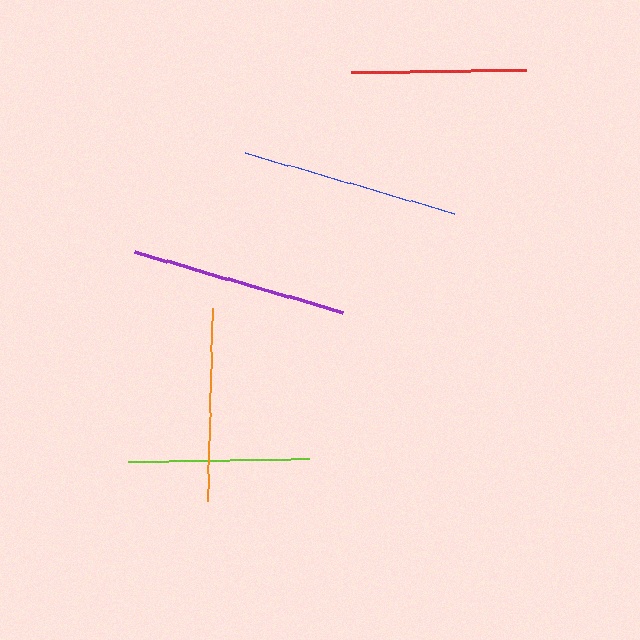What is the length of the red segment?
The red segment is approximately 175 pixels long.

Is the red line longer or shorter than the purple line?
The purple line is longer than the red line.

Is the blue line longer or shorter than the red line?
The blue line is longer than the red line.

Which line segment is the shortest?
The red line is the shortest at approximately 175 pixels.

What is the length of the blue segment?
The blue segment is approximately 217 pixels long.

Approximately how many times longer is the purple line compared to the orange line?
The purple line is approximately 1.1 times the length of the orange line.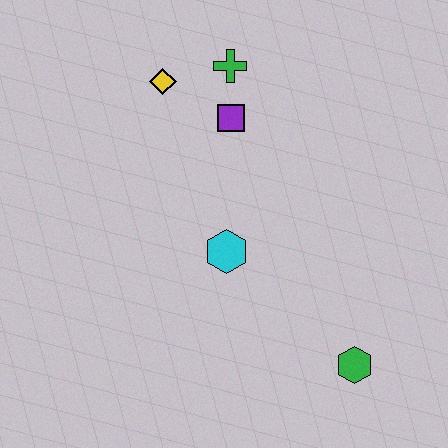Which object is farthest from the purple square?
The green hexagon is farthest from the purple square.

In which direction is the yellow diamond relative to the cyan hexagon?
The yellow diamond is above the cyan hexagon.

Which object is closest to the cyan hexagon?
The purple square is closest to the cyan hexagon.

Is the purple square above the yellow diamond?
No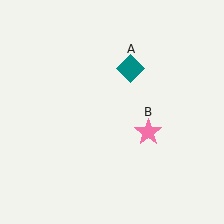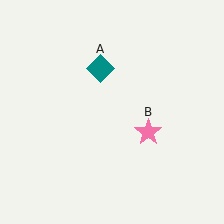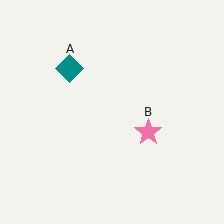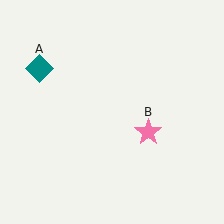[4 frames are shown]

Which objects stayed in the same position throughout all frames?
Pink star (object B) remained stationary.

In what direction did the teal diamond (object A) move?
The teal diamond (object A) moved left.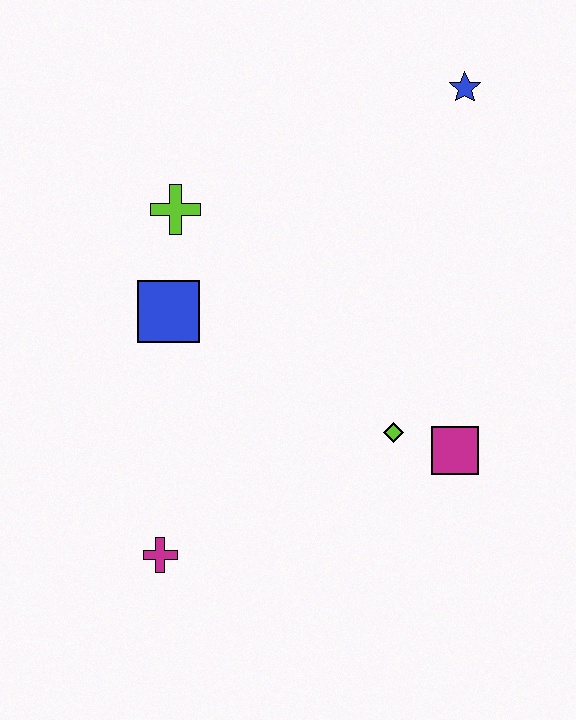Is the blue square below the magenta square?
No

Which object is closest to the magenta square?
The lime diamond is closest to the magenta square.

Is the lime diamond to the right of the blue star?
No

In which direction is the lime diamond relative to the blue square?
The lime diamond is to the right of the blue square.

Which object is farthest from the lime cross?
The magenta square is farthest from the lime cross.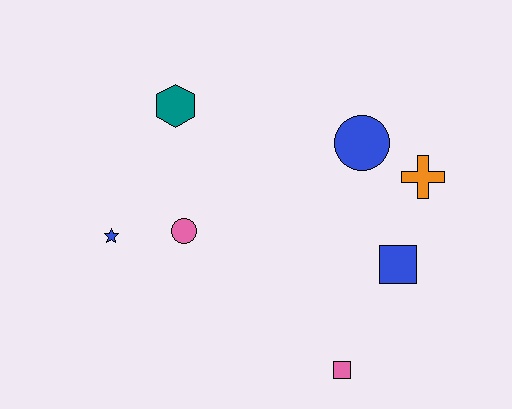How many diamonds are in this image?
There are no diamonds.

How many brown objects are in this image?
There are no brown objects.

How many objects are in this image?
There are 7 objects.